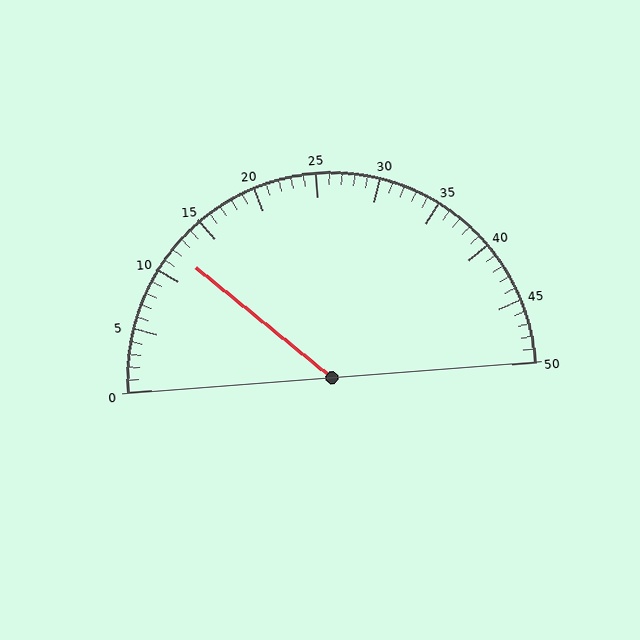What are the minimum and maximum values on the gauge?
The gauge ranges from 0 to 50.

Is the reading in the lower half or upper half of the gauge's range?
The reading is in the lower half of the range (0 to 50).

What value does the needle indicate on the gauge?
The needle indicates approximately 12.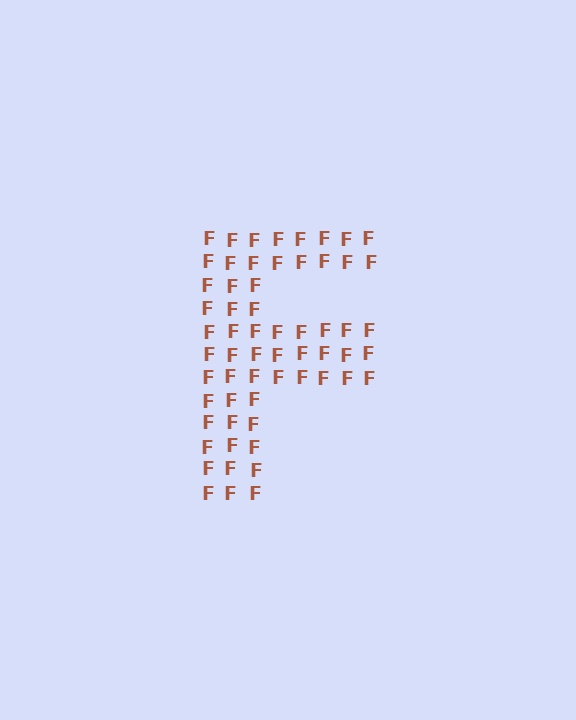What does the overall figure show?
The overall figure shows the letter F.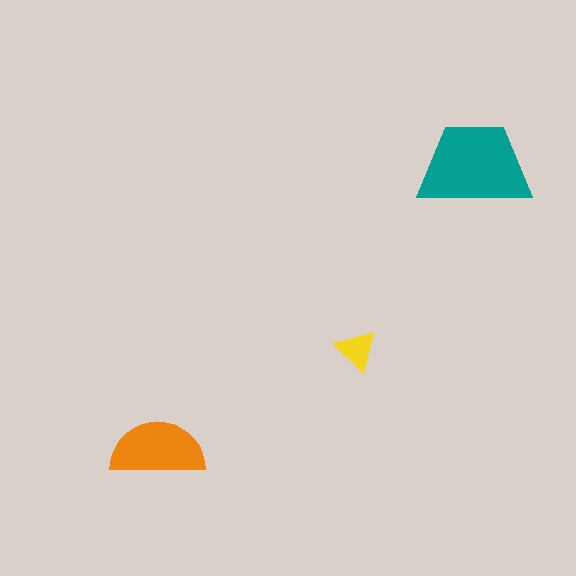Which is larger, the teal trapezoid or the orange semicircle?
The teal trapezoid.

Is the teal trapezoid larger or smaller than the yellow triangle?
Larger.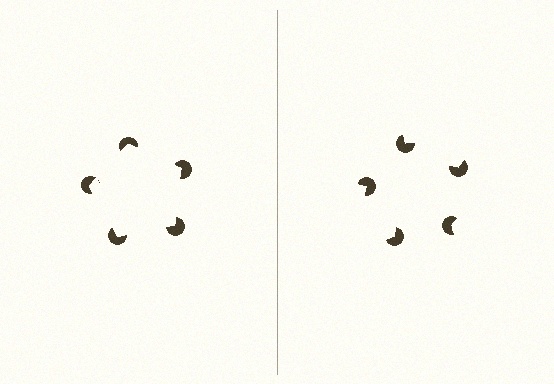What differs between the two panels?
The pac-man discs are positioned identically on both sides; only the wedge orientations differ. On the left they align to a pentagon; on the right they are misaligned.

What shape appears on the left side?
An illusory pentagon.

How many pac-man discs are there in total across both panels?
10 — 5 on each side.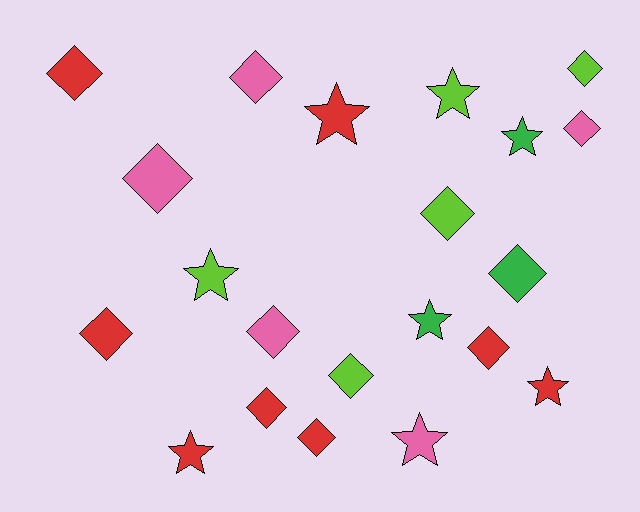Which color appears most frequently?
Red, with 8 objects.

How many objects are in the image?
There are 21 objects.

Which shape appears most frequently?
Diamond, with 13 objects.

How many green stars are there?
There are 2 green stars.